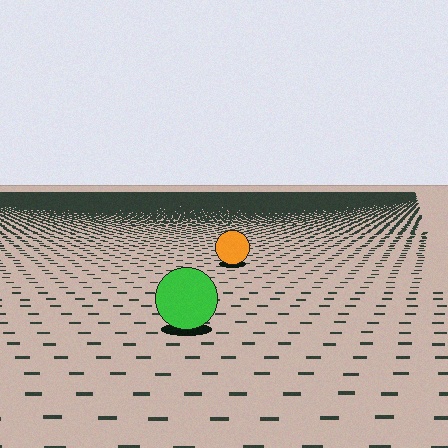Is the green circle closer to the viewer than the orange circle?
Yes. The green circle is closer — you can tell from the texture gradient: the ground texture is coarser near it.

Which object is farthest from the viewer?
The orange circle is farthest from the viewer. It appears smaller and the ground texture around it is denser.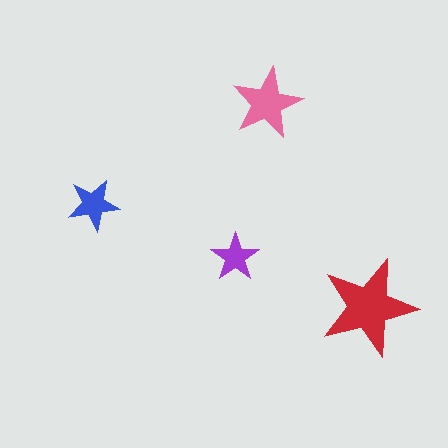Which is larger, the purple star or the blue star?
The blue one.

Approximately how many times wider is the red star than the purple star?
About 2 times wider.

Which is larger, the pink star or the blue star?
The pink one.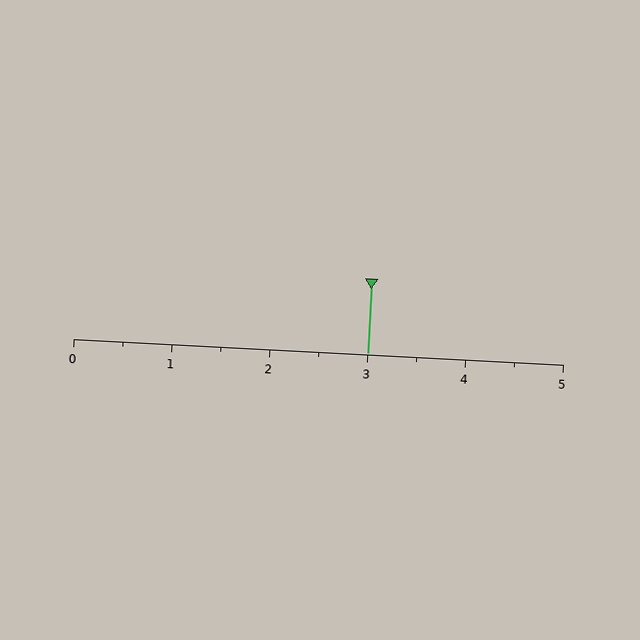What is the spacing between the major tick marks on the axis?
The major ticks are spaced 1 apart.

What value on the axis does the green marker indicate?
The marker indicates approximately 3.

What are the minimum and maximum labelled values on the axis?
The axis runs from 0 to 5.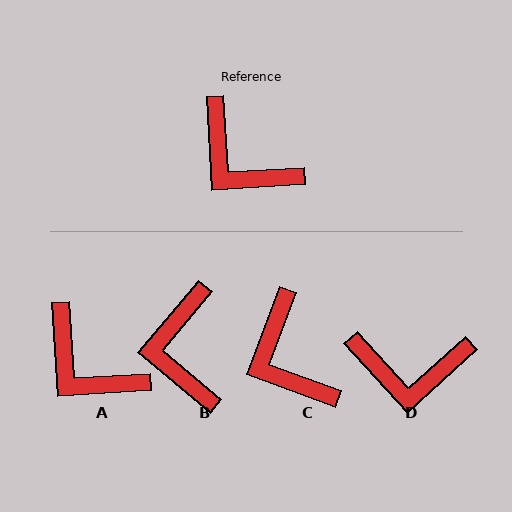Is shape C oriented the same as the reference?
No, it is off by about 23 degrees.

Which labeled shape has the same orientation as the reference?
A.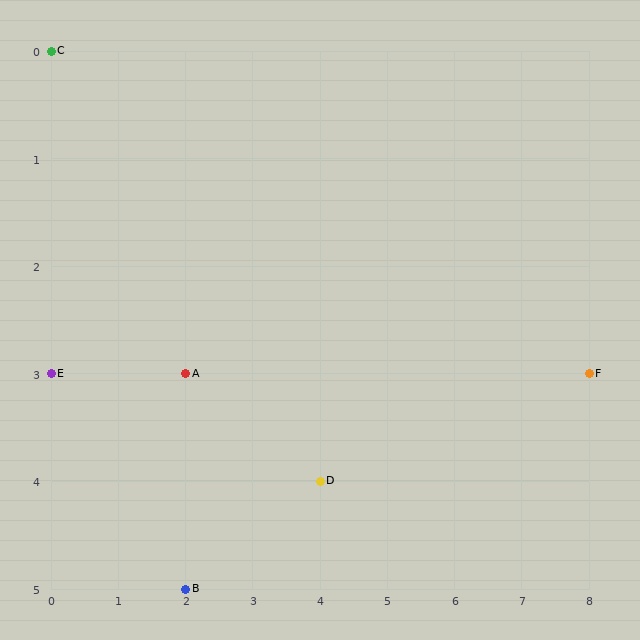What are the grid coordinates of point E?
Point E is at grid coordinates (0, 3).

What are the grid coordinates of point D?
Point D is at grid coordinates (4, 4).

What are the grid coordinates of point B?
Point B is at grid coordinates (2, 5).